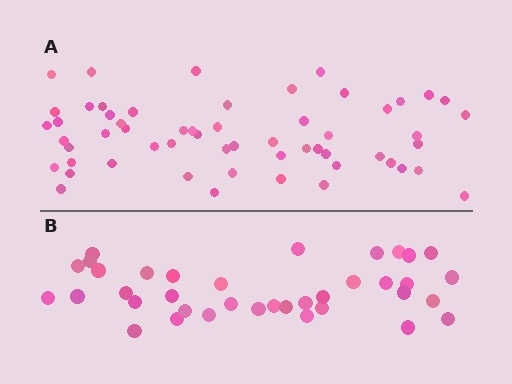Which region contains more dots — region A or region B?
Region A (the top region) has more dots.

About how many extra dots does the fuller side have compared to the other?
Region A has approximately 20 more dots than region B.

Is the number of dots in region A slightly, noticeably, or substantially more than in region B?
Region A has substantially more. The ratio is roughly 1.5 to 1.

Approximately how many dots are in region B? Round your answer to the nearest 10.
About 40 dots. (The exact count is 37, which rounds to 40.)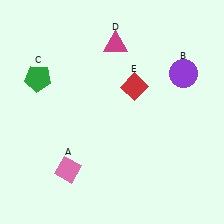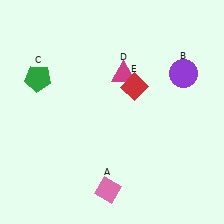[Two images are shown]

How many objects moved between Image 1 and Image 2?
2 objects moved between the two images.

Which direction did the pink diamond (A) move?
The pink diamond (A) moved right.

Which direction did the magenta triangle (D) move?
The magenta triangle (D) moved down.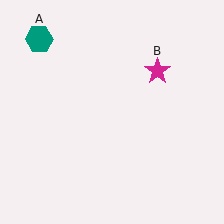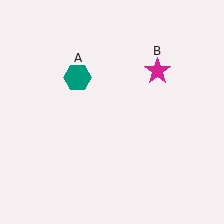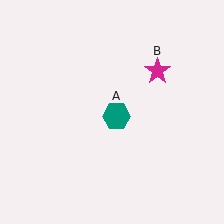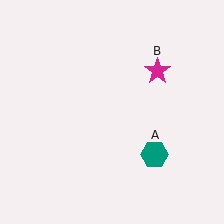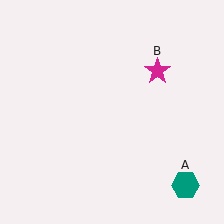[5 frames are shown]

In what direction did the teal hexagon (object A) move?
The teal hexagon (object A) moved down and to the right.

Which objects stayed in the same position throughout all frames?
Magenta star (object B) remained stationary.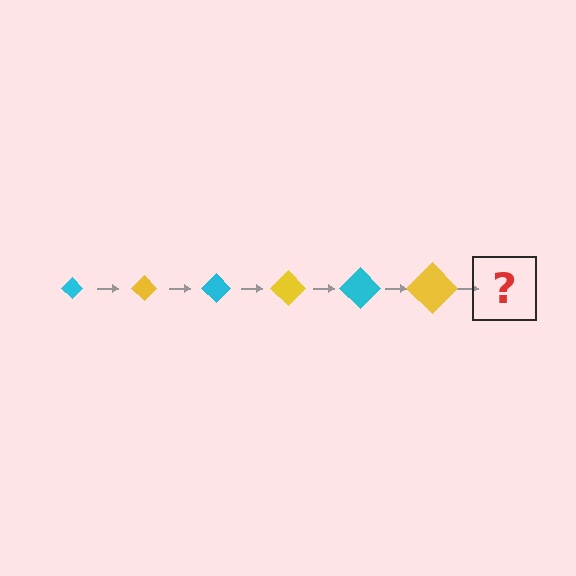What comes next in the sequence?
The next element should be a cyan diamond, larger than the previous one.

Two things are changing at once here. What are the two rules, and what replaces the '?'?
The two rules are that the diamond grows larger each step and the color cycles through cyan and yellow. The '?' should be a cyan diamond, larger than the previous one.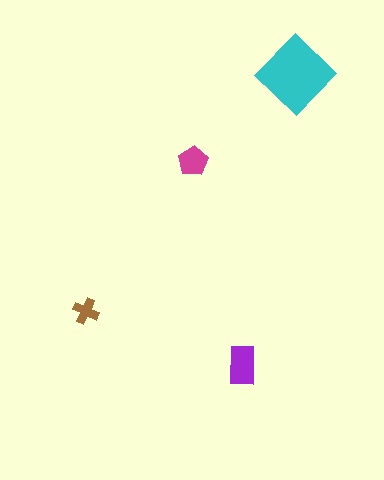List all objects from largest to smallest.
The cyan diamond, the purple rectangle, the magenta pentagon, the brown cross.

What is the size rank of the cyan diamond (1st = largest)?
1st.